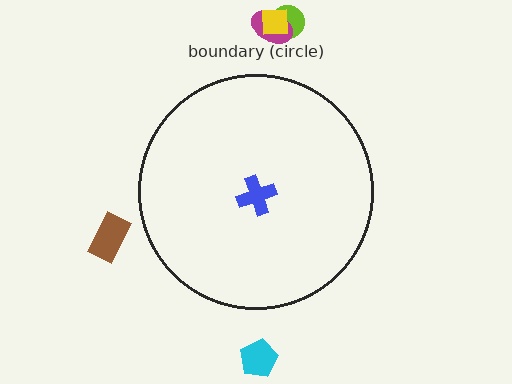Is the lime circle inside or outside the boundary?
Outside.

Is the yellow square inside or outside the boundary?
Outside.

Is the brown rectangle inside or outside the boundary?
Outside.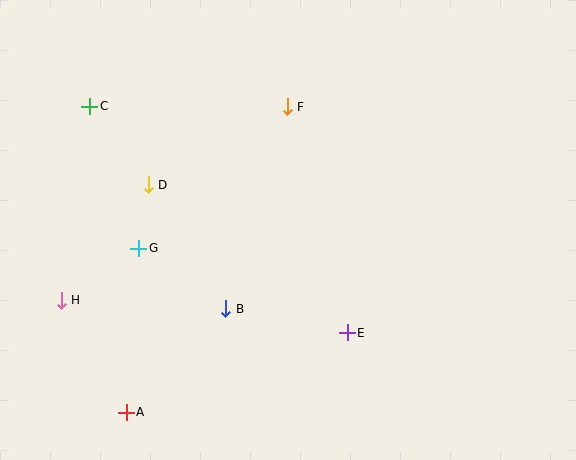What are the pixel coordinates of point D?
Point D is at (148, 185).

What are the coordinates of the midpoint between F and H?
The midpoint between F and H is at (174, 203).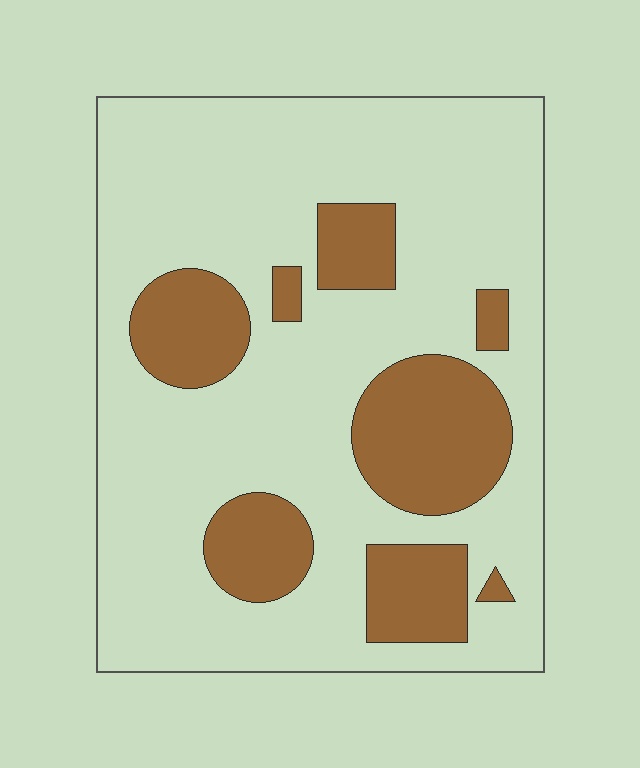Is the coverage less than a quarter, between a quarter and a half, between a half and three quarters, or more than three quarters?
Less than a quarter.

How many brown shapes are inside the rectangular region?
8.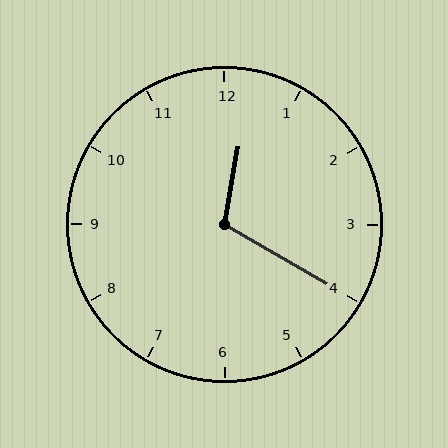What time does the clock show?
12:20.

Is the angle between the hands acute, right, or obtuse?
It is obtuse.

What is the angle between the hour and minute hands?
Approximately 110 degrees.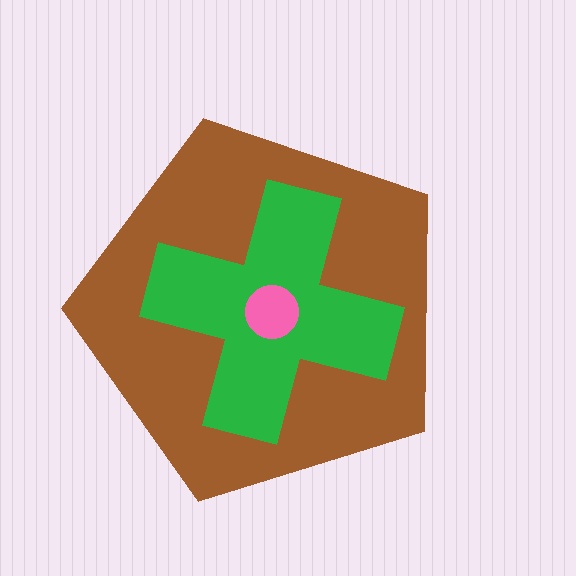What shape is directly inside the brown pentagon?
The green cross.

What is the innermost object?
The pink circle.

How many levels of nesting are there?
3.